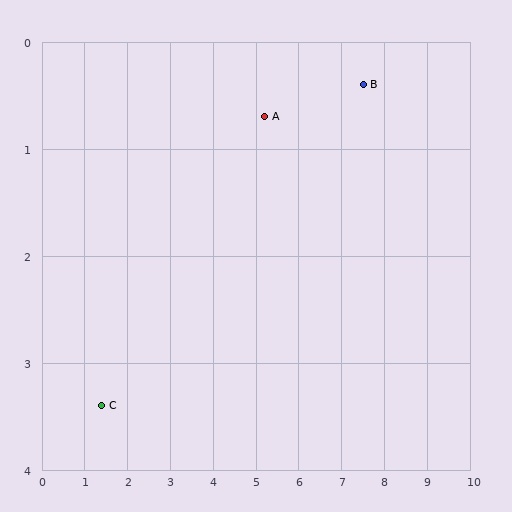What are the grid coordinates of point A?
Point A is at approximately (5.2, 0.7).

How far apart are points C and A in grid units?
Points C and A are about 4.7 grid units apart.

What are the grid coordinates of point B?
Point B is at approximately (7.5, 0.4).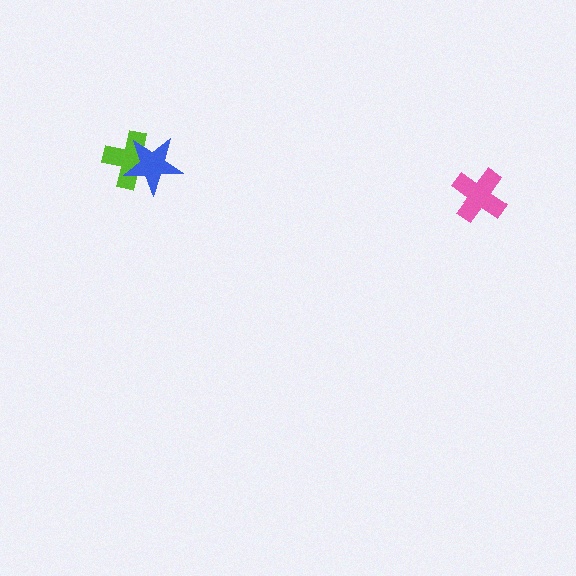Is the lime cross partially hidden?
Yes, it is partially covered by another shape.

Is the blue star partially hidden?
No, no other shape covers it.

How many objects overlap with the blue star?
1 object overlaps with the blue star.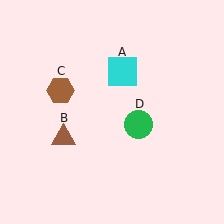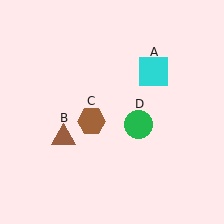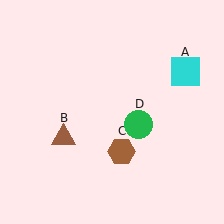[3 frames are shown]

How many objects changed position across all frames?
2 objects changed position: cyan square (object A), brown hexagon (object C).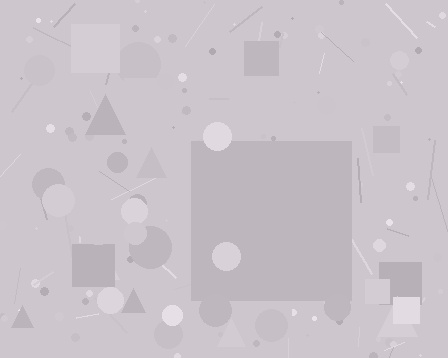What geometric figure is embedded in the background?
A square is embedded in the background.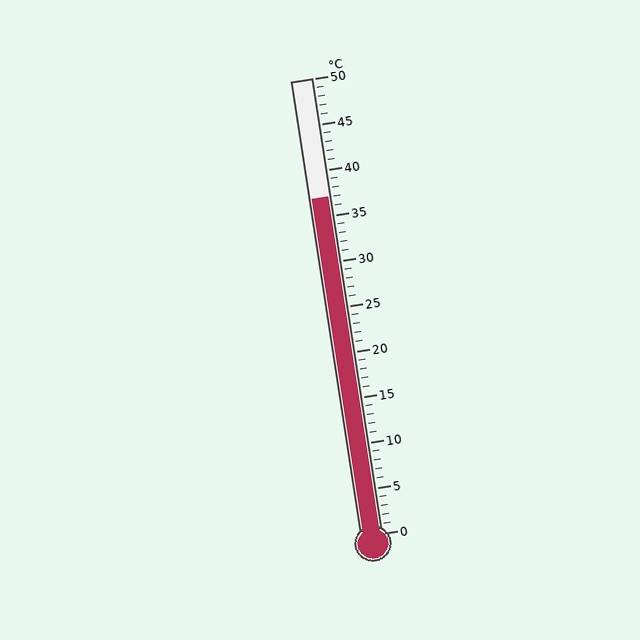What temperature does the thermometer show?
The thermometer shows approximately 37°C.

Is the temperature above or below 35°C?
The temperature is above 35°C.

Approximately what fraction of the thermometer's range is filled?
The thermometer is filled to approximately 75% of its range.